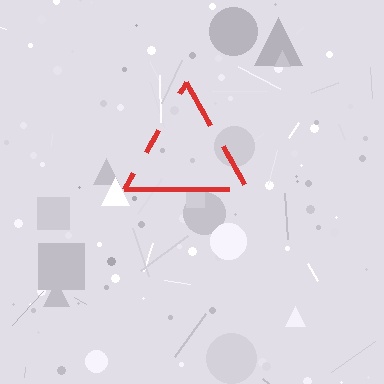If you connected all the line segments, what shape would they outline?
They would outline a triangle.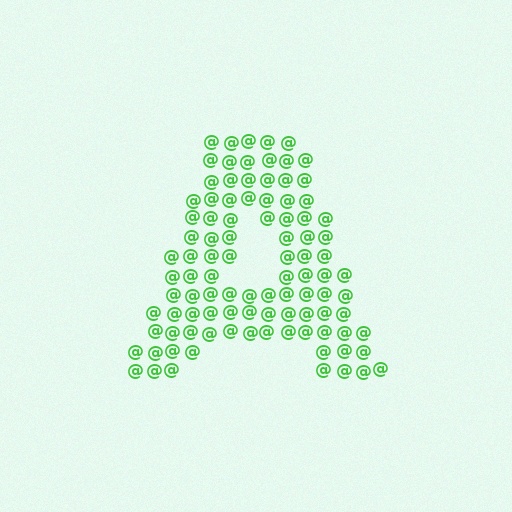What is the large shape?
The large shape is the letter A.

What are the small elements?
The small elements are at signs.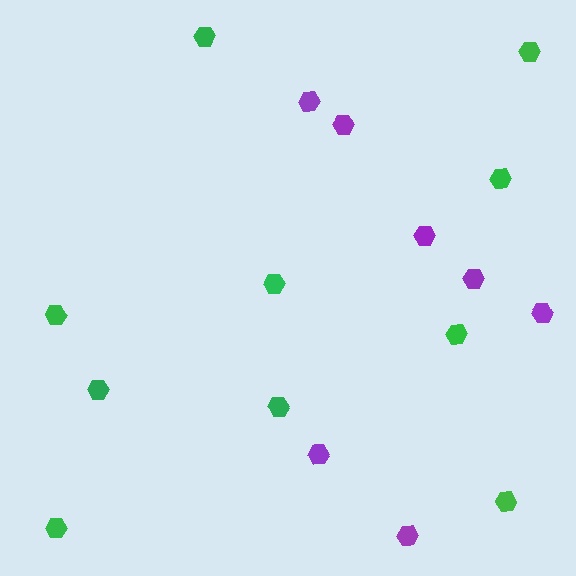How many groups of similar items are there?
There are 2 groups: one group of green hexagons (10) and one group of purple hexagons (7).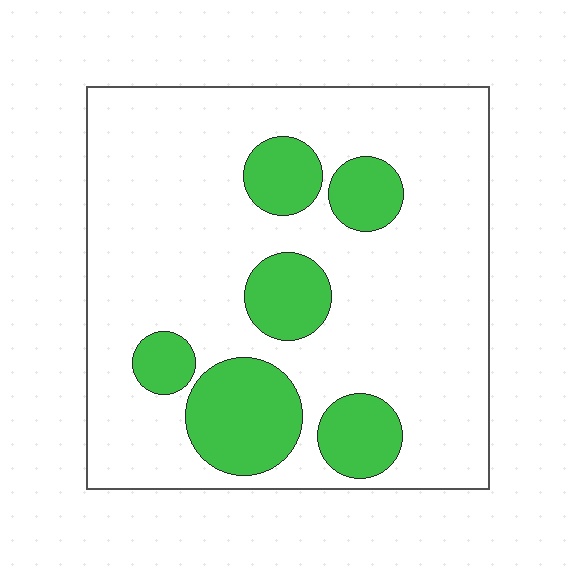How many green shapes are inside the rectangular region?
6.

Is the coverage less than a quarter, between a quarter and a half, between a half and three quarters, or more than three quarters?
Less than a quarter.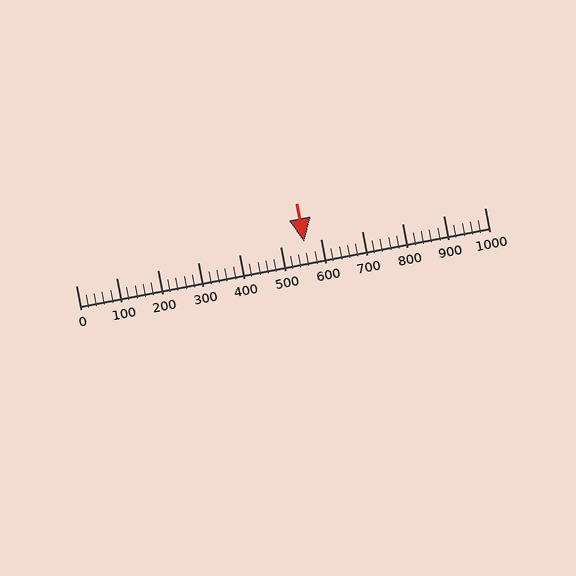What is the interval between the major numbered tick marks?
The major tick marks are spaced 100 units apart.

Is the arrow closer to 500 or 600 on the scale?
The arrow is closer to 600.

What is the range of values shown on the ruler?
The ruler shows values from 0 to 1000.